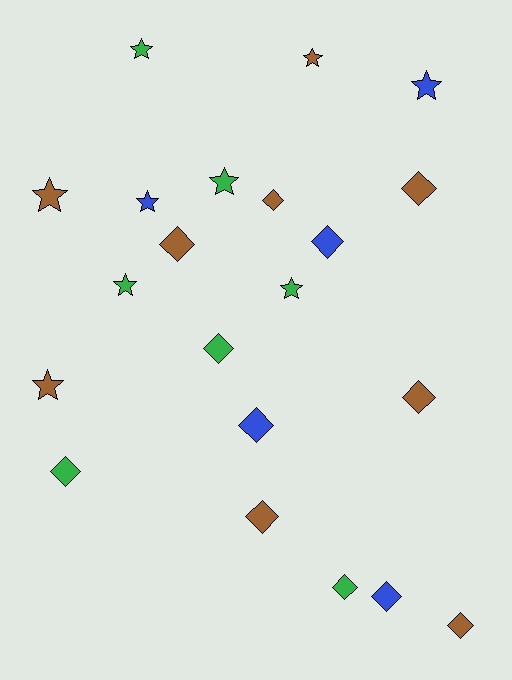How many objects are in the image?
There are 21 objects.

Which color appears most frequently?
Brown, with 9 objects.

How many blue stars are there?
There are 2 blue stars.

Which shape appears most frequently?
Diamond, with 12 objects.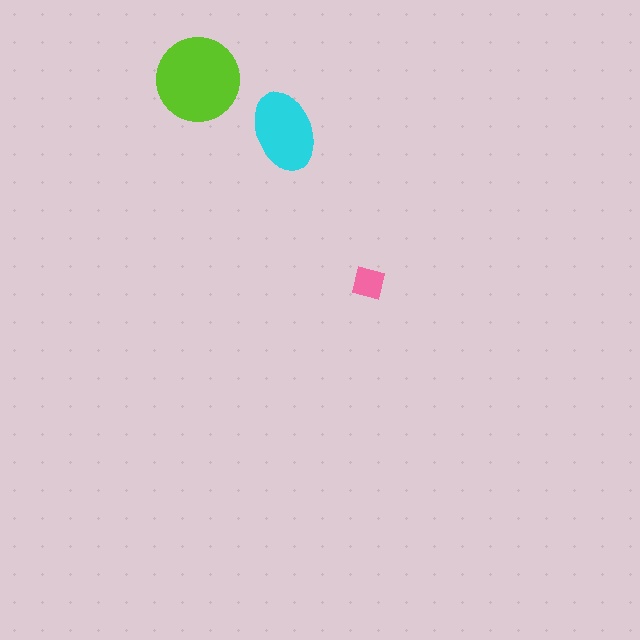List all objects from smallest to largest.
The pink square, the cyan ellipse, the lime circle.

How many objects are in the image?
There are 3 objects in the image.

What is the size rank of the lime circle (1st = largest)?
1st.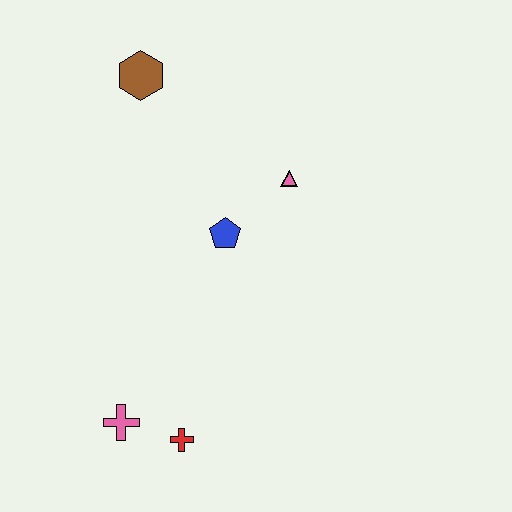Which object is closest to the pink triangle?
The blue pentagon is closest to the pink triangle.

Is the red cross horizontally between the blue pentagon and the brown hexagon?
Yes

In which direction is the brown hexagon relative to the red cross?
The brown hexagon is above the red cross.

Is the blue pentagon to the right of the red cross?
Yes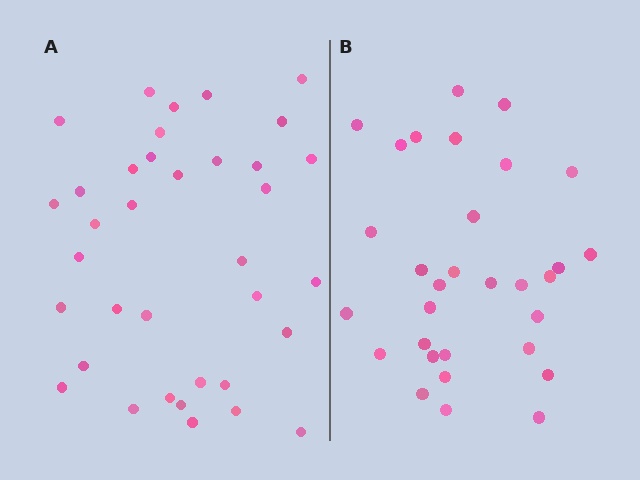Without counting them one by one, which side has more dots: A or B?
Region A (the left region) has more dots.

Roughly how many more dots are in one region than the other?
Region A has about 5 more dots than region B.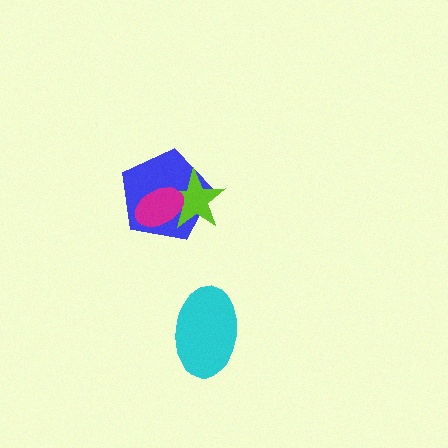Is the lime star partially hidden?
Yes, it is partially covered by another shape.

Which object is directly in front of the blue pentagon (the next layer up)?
The lime star is directly in front of the blue pentagon.